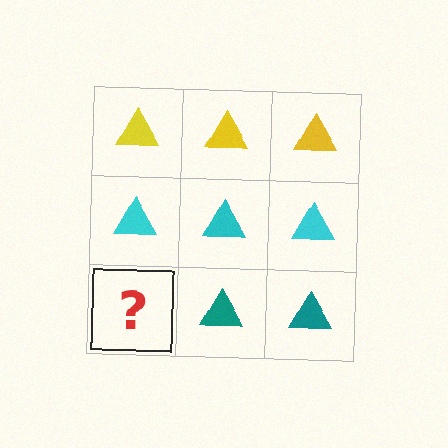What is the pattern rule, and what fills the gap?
The rule is that each row has a consistent color. The gap should be filled with a teal triangle.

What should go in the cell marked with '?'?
The missing cell should contain a teal triangle.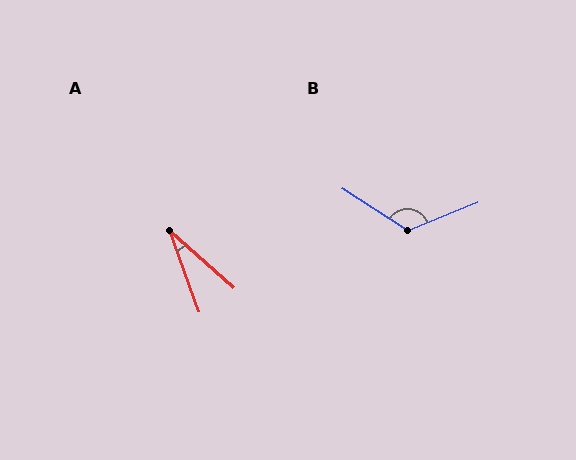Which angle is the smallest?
A, at approximately 28 degrees.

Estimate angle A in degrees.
Approximately 28 degrees.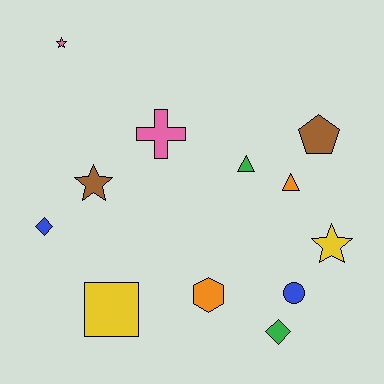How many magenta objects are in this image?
There are no magenta objects.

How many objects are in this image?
There are 12 objects.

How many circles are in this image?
There is 1 circle.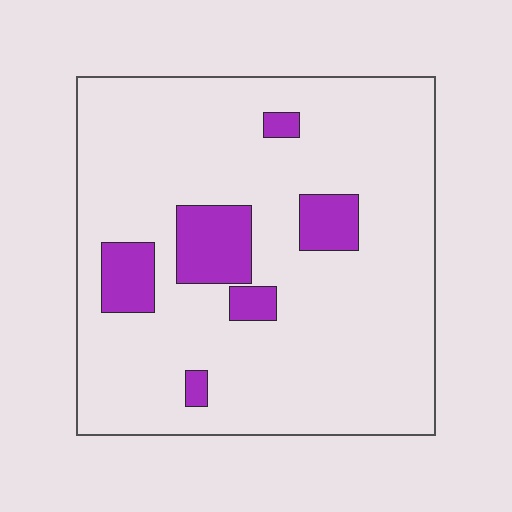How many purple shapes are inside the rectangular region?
6.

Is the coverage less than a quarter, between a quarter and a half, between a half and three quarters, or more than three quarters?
Less than a quarter.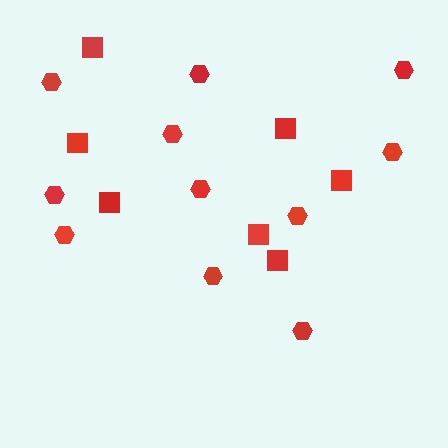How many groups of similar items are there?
There are 2 groups: one group of squares (7) and one group of hexagons (11).